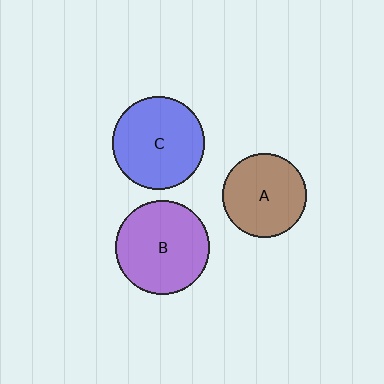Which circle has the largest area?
Circle B (purple).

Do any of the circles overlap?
No, none of the circles overlap.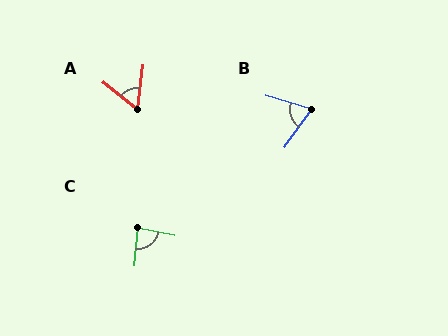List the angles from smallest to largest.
A (58°), B (71°), C (84°).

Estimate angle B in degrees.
Approximately 71 degrees.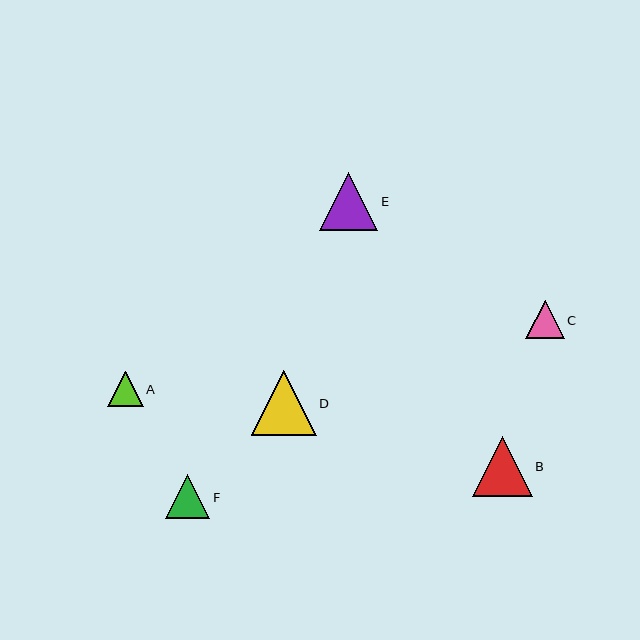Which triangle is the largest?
Triangle D is the largest with a size of approximately 65 pixels.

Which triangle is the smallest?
Triangle A is the smallest with a size of approximately 36 pixels.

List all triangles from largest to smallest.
From largest to smallest: D, B, E, F, C, A.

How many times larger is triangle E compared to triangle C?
Triangle E is approximately 1.5 times the size of triangle C.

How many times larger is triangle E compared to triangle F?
Triangle E is approximately 1.3 times the size of triangle F.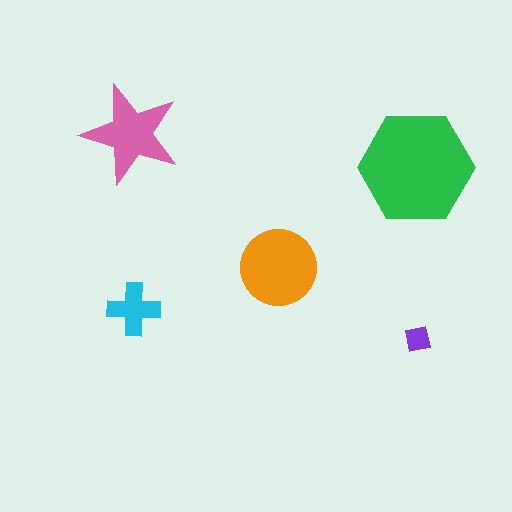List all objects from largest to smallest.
The green hexagon, the orange circle, the pink star, the cyan cross, the purple square.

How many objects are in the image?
There are 5 objects in the image.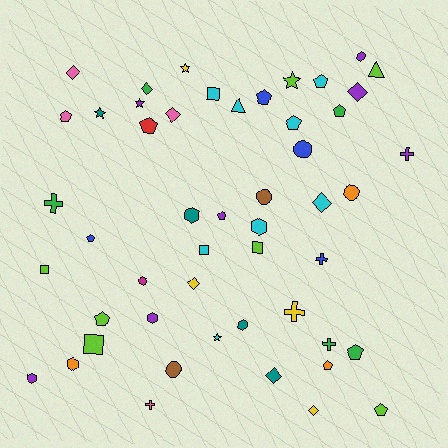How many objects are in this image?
There are 50 objects.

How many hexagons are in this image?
There are 7 hexagons.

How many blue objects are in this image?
There are 4 blue objects.